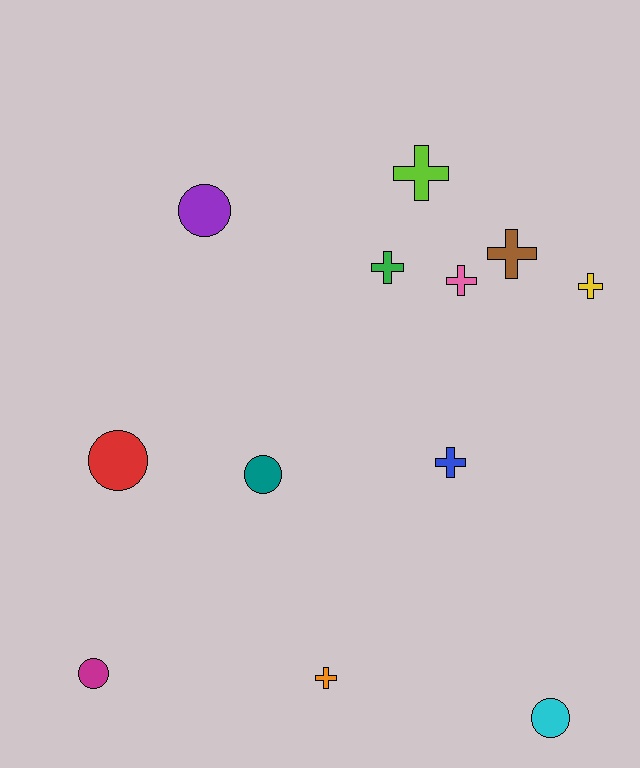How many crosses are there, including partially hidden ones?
There are 7 crosses.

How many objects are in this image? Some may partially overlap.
There are 12 objects.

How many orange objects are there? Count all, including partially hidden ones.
There is 1 orange object.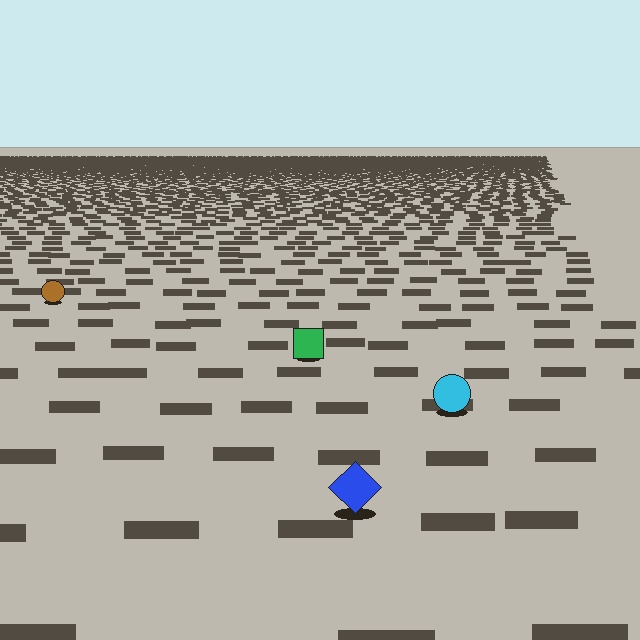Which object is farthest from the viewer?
The brown circle is farthest from the viewer. It appears smaller and the ground texture around it is denser.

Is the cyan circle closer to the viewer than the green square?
Yes. The cyan circle is closer — you can tell from the texture gradient: the ground texture is coarser near it.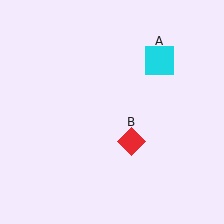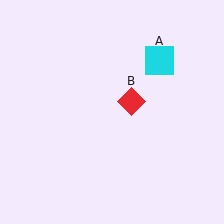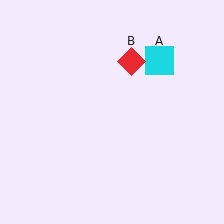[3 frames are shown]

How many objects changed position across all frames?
1 object changed position: red diamond (object B).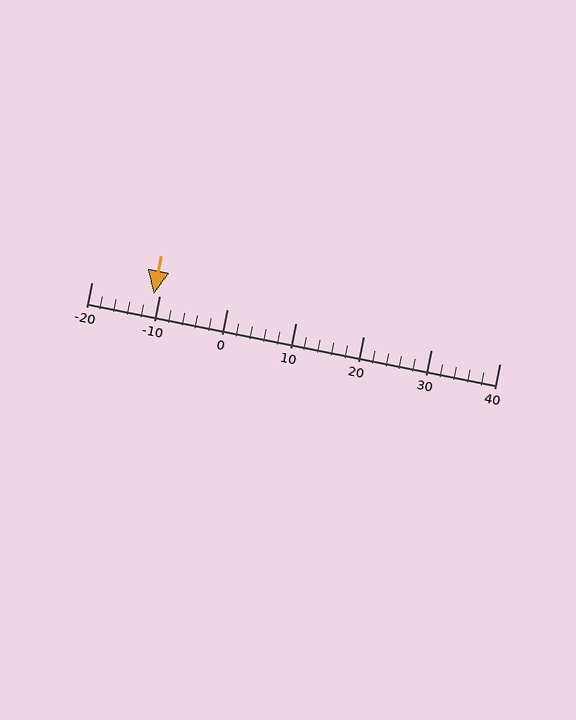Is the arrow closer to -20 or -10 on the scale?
The arrow is closer to -10.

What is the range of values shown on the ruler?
The ruler shows values from -20 to 40.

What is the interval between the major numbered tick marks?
The major tick marks are spaced 10 units apart.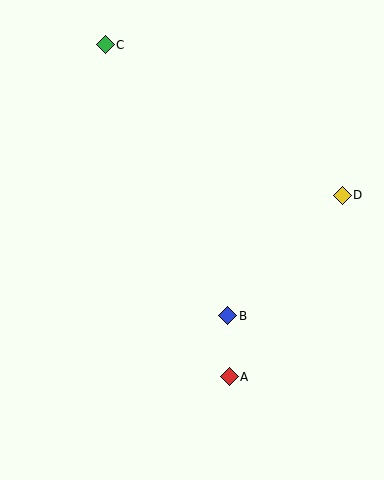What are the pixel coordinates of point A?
Point A is at (229, 377).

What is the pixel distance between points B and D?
The distance between B and D is 166 pixels.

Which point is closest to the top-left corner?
Point C is closest to the top-left corner.